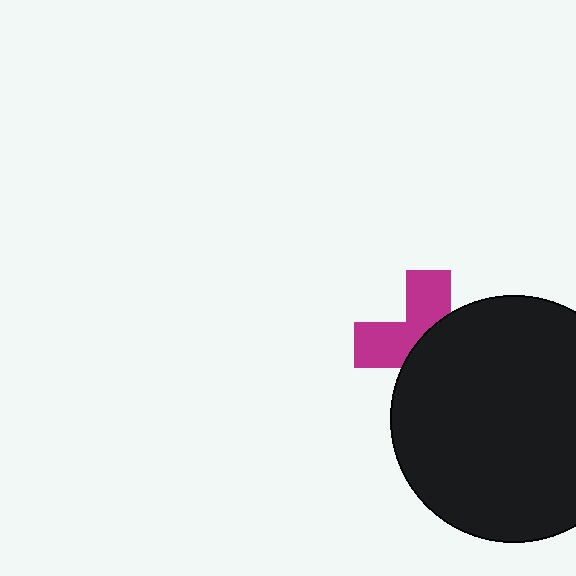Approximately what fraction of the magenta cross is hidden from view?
Roughly 55% of the magenta cross is hidden behind the black circle.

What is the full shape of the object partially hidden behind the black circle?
The partially hidden object is a magenta cross.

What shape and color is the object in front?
The object in front is a black circle.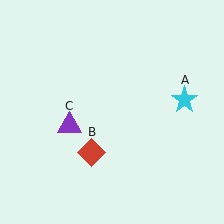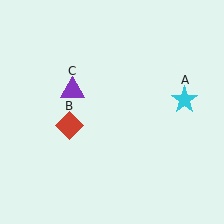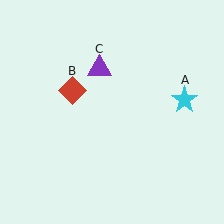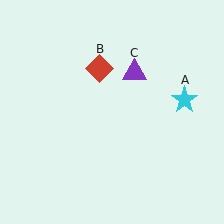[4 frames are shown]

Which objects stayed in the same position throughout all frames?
Cyan star (object A) remained stationary.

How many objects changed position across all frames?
2 objects changed position: red diamond (object B), purple triangle (object C).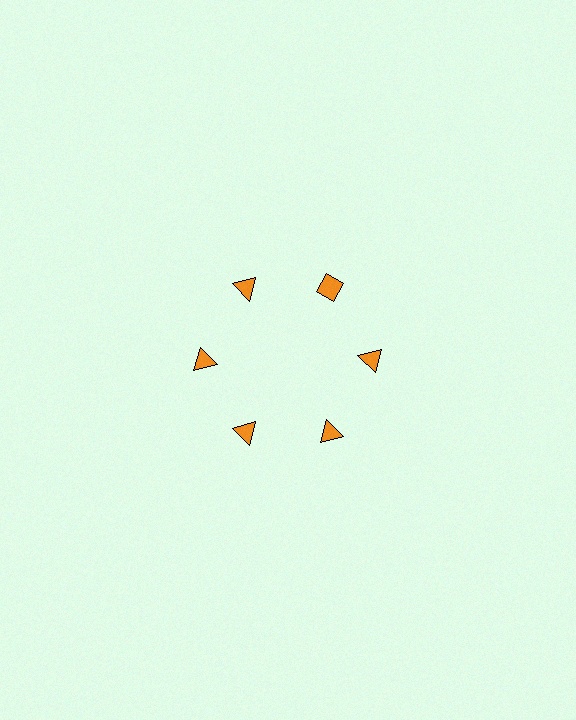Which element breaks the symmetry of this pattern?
The orange diamond at roughly the 1 o'clock position breaks the symmetry. All other shapes are orange triangles.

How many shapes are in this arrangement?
There are 6 shapes arranged in a ring pattern.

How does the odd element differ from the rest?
It has a different shape: diamond instead of triangle.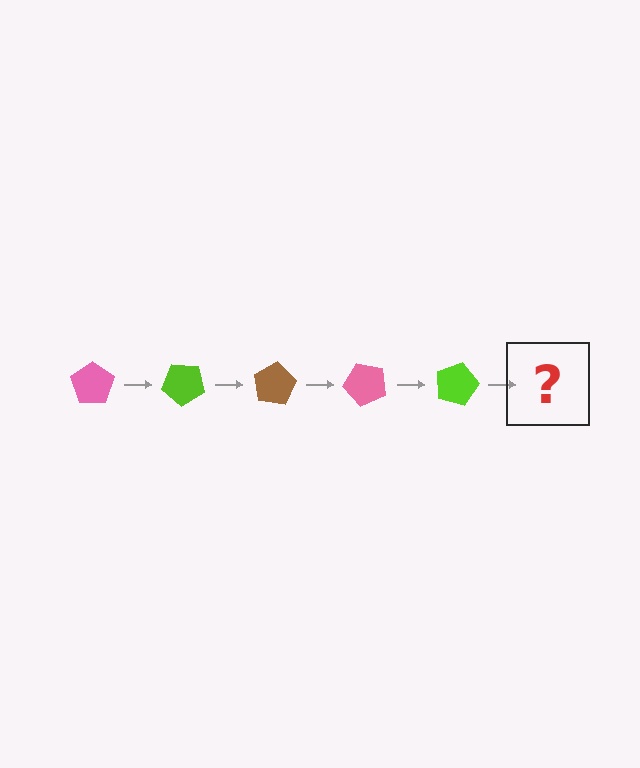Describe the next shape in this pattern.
It should be a brown pentagon, rotated 200 degrees from the start.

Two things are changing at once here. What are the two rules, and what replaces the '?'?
The two rules are that it rotates 40 degrees each step and the color cycles through pink, lime, and brown. The '?' should be a brown pentagon, rotated 200 degrees from the start.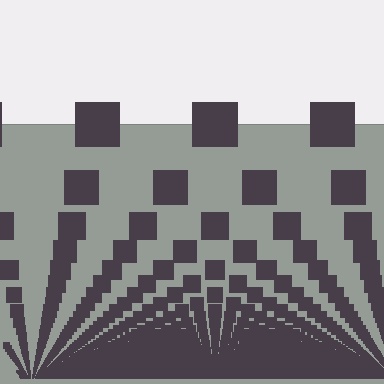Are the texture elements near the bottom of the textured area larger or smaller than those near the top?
Smaller. The gradient is inverted — elements near the bottom are smaller and denser.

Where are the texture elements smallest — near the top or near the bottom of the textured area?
Near the bottom.